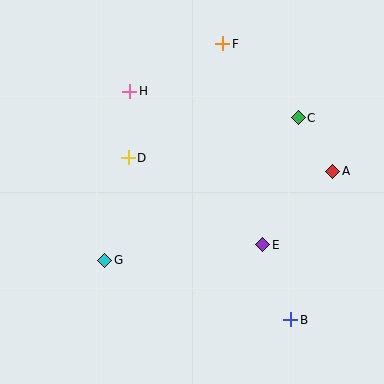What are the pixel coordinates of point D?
Point D is at (128, 158).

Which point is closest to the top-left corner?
Point H is closest to the top-left corner.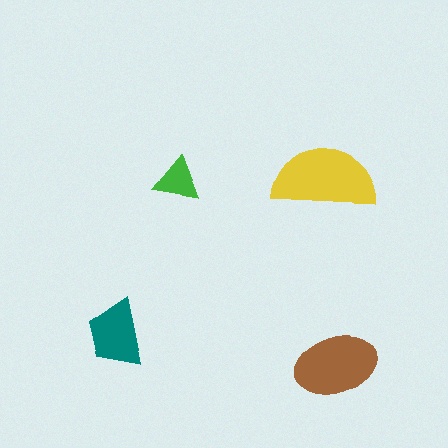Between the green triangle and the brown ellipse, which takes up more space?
The brown ellipse.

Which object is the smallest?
The green triangle.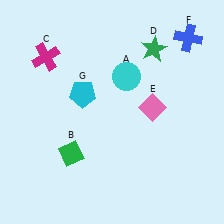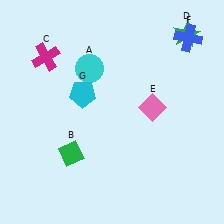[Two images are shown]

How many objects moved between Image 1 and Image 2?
2 objects moved between the two images.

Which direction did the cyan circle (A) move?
The cyan circle (A) moved left.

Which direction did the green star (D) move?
The green star (D) moved right.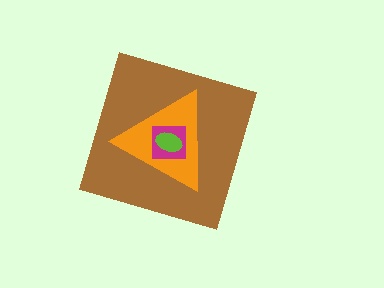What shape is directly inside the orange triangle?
The magenta square.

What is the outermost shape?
The brown diamond.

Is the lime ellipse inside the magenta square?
Yes.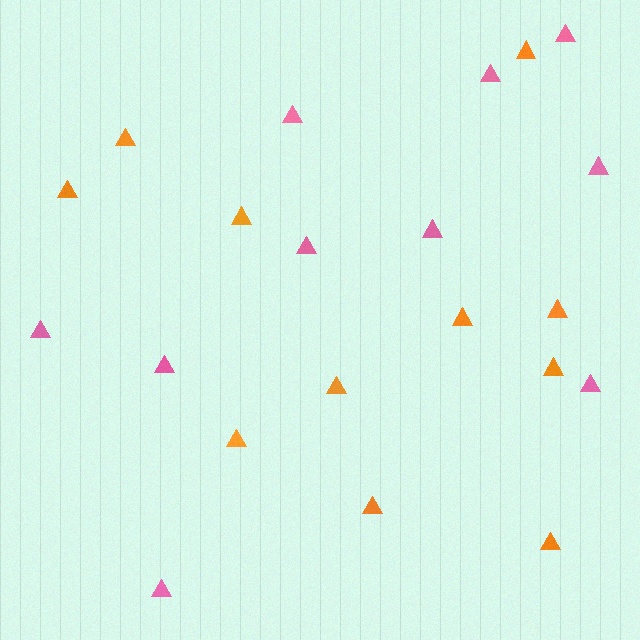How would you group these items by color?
There are 2 groups: one group of orange triangles (11) and one group of pink triangles (10).